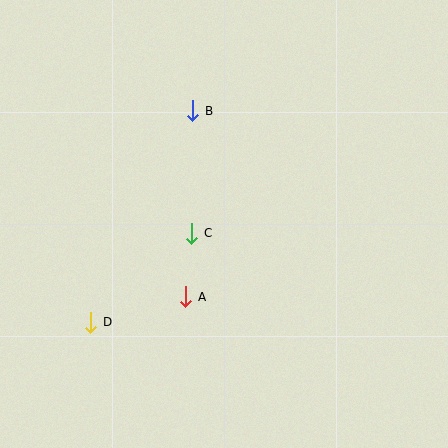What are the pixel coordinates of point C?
Point C is at (192, 233).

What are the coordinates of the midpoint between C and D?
The midpoint between C and D is at (141, 278).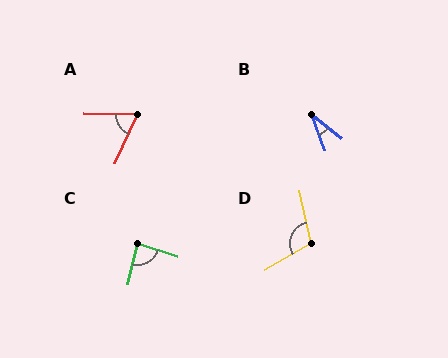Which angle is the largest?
D, at approximately 108 degrees.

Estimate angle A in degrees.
Approximately 67 degrees.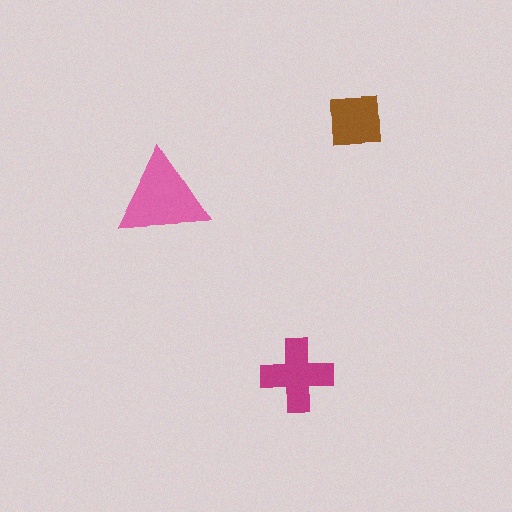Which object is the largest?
The pink triangle.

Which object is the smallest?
The brown square.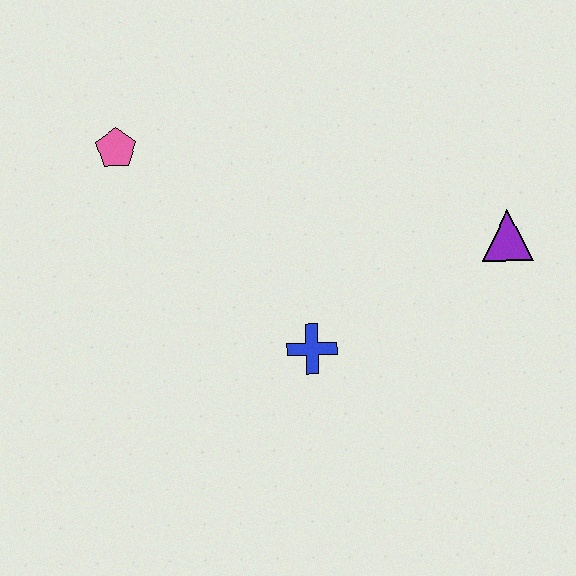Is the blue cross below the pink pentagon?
Yes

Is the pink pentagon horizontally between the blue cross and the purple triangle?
No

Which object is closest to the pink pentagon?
The blue cross is closest to the pink pentagon.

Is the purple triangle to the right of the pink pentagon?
Yes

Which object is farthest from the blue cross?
The pink pentagon is farthest from the blue cross.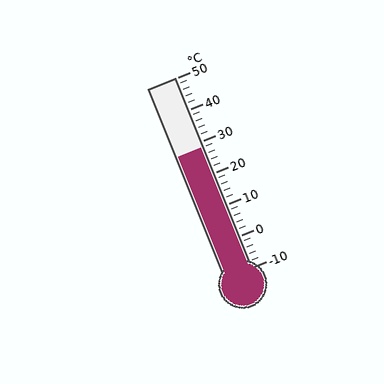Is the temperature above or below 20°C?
The temperature is above 20°C.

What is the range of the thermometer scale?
The thermometer scale ranges from -10°C to 50°C.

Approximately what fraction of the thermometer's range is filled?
The thermometer is filled to approximately 65% of its range.